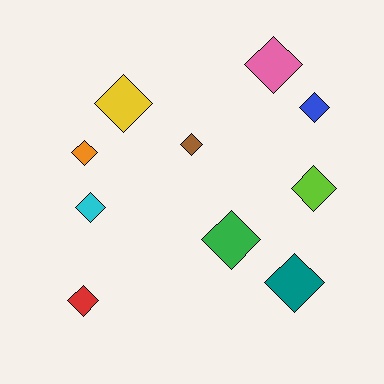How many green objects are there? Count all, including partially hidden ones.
There is 1 green object.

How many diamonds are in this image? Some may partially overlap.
There are 10 diamonds.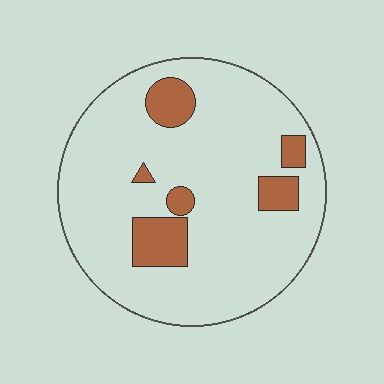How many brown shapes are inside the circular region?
6.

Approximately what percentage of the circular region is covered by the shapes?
Approximately 15%.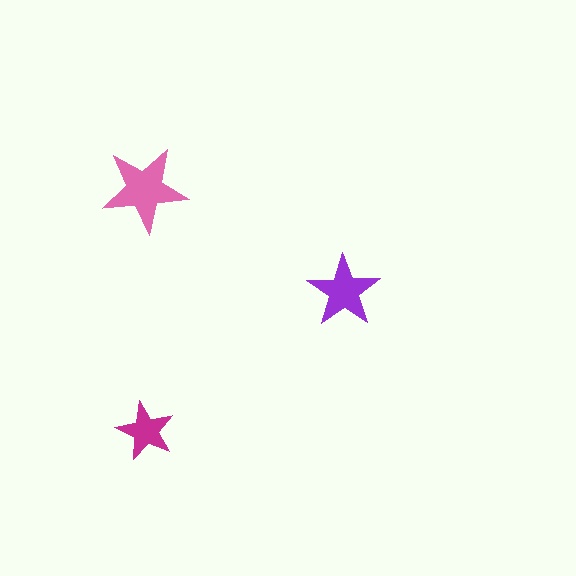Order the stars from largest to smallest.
the pink one, the purple one, the magenta one.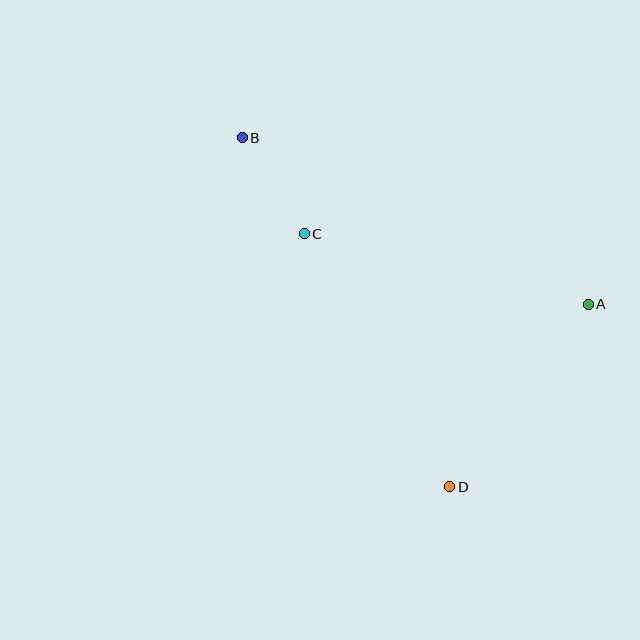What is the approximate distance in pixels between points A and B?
The distance between A and B is approximately 384 pixels.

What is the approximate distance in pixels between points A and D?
The distance between A and D is approximately 229 pixels.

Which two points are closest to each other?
Points B and C are closest to each other.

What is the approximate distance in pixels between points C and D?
The distance between C and D is approximately 292 pixels.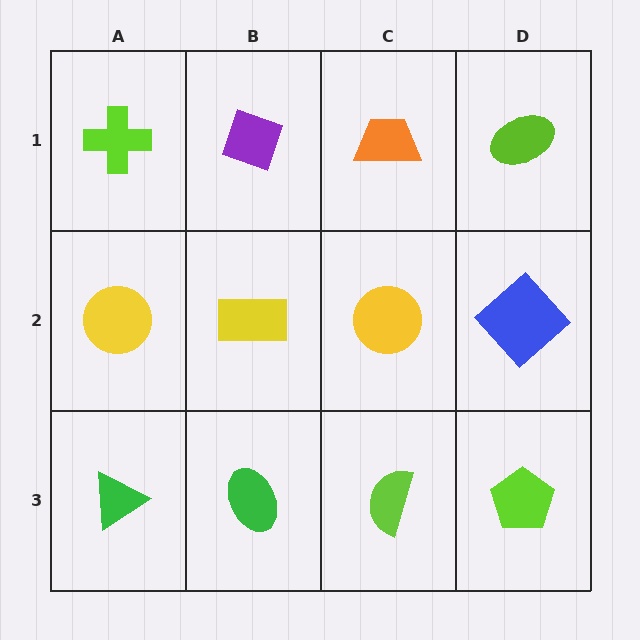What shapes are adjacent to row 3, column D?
A blue diamond (row 2, column D), a lime semicircle (row 3, column C).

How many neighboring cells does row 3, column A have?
2.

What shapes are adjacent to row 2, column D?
A lime ellipse (row 1, column D), a lime pentagon (row 3, column D), a yellow circle (row 2, column C).